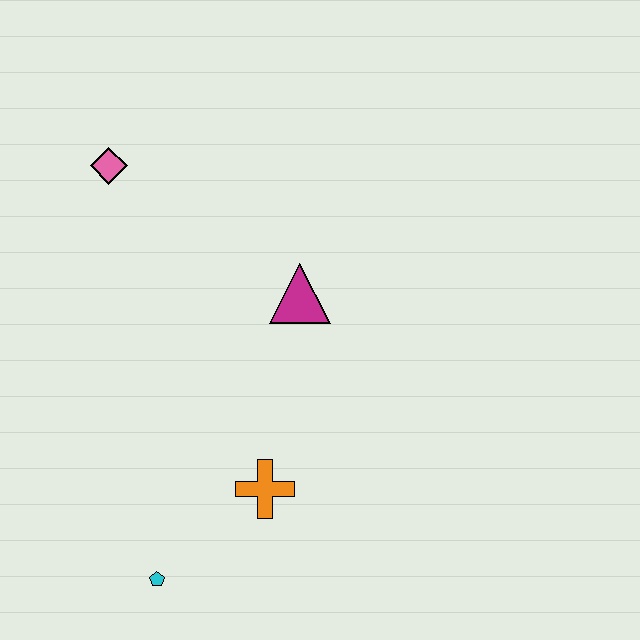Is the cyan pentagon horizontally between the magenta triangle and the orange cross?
No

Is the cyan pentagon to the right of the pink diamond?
Yes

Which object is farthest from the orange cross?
The pink diamond is farthest from the orange cross.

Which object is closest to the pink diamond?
The magenta triangle is closest to the pink diamond.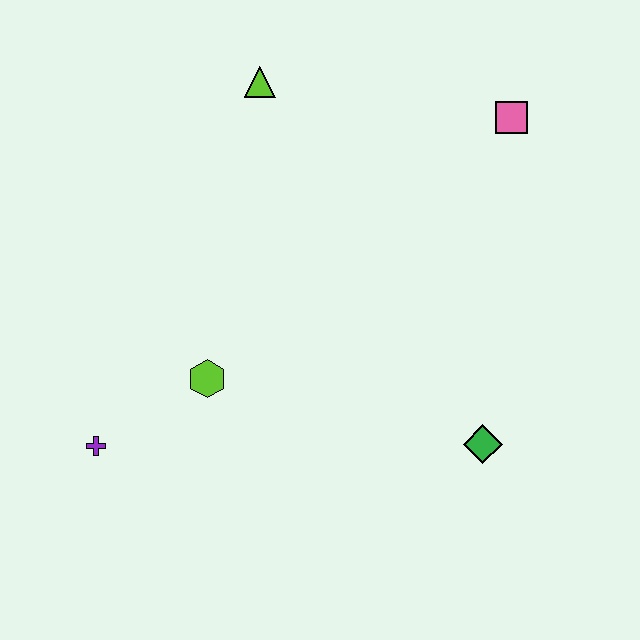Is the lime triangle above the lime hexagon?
Yes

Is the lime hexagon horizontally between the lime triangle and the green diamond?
No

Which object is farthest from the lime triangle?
The green diamond is farthest from the lime triangle.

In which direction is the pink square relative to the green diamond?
The pink square is above the green diamond.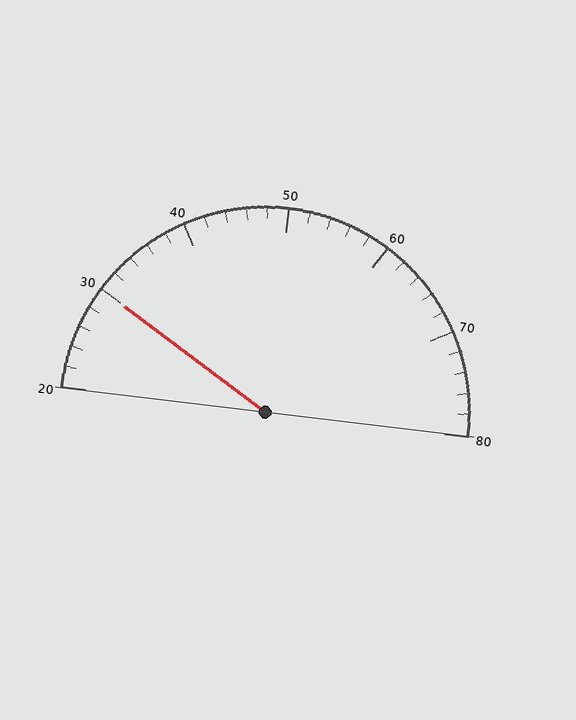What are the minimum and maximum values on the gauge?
The gauge ranges from 20 to 80.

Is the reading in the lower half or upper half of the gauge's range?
The reading is in the lower half of the range (20 to 80).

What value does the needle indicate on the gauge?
The needle indicates approximately 30.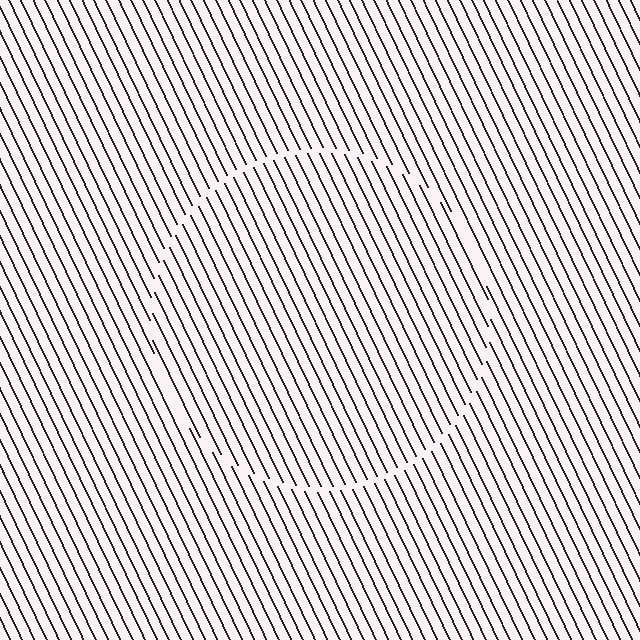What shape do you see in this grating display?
An illusory circle. The interior of the shape contains the same grating, shifted by half a period — the contour is defined by the phase discontinuity where line-ends from the inner and outer gratings abut.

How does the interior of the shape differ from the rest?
The interior of the shape contains the same grating, shifted by half a period — the contour is defined by the phase discontinuity where line-ends from the inner and outer gratings abut.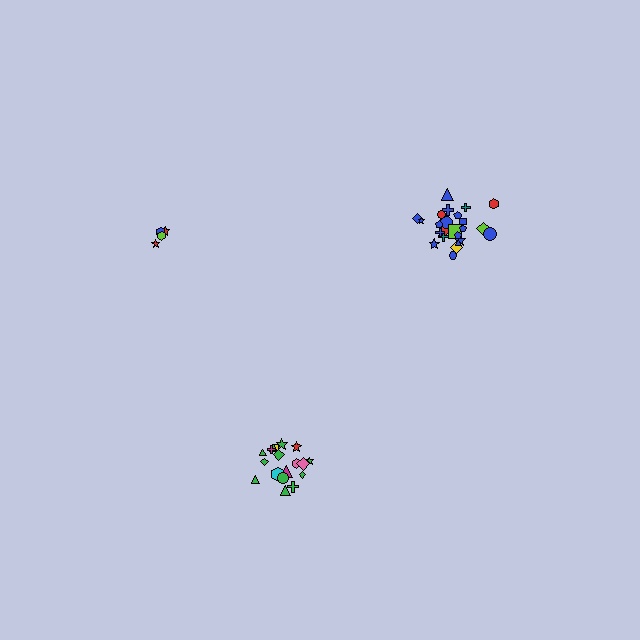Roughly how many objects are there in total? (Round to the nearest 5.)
Roughly 45 objects in total.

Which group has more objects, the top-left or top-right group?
The top-right group.